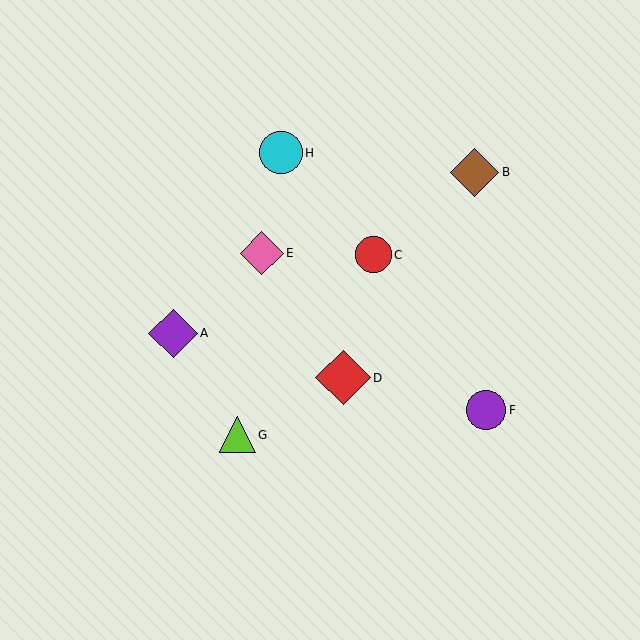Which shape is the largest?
The red diamond (labeled D) is the largest.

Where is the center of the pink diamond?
The center of the pink diamond is at (262, 253).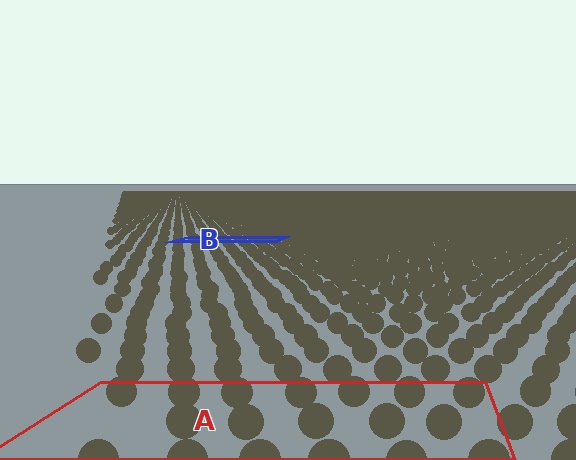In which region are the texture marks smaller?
The texture marks are smaller in region B, because it is farther away.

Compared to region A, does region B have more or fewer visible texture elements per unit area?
Region B has more texture elements per unit area — they are packed more densely because it is farther away.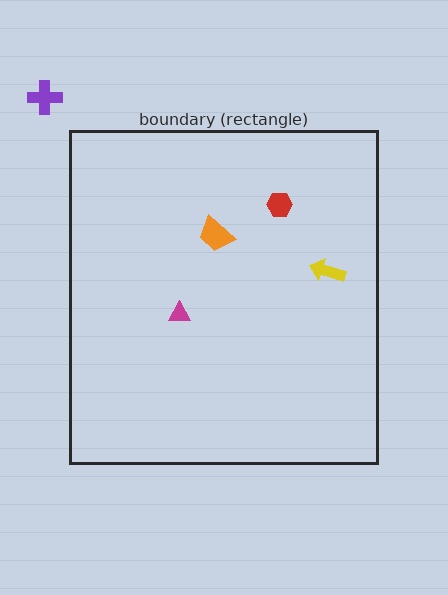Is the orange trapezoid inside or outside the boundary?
Inside.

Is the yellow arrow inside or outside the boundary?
Inside.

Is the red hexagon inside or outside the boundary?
Inside.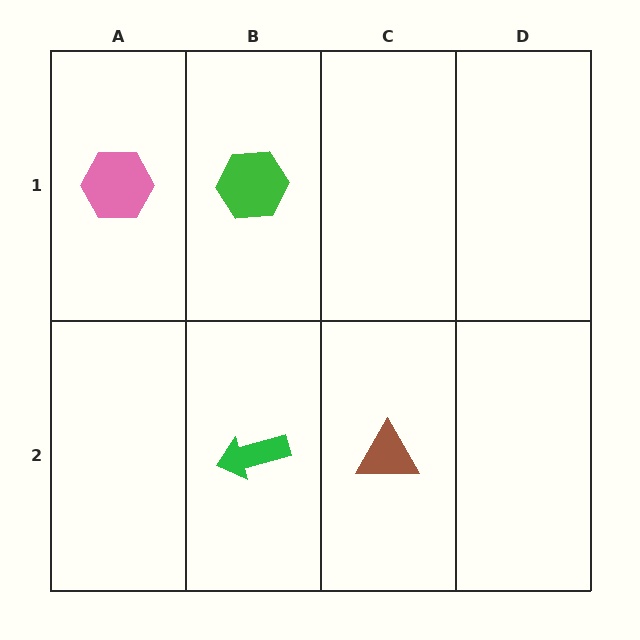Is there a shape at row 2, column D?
No, that cell is empty.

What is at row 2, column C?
A brown triangle.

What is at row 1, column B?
A green hexagon.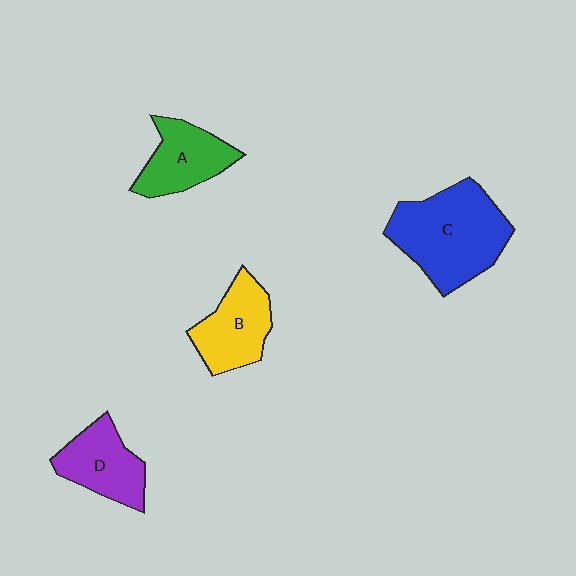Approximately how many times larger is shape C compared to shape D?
Approximately 1.8 times.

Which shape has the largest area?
Shape C (blue).